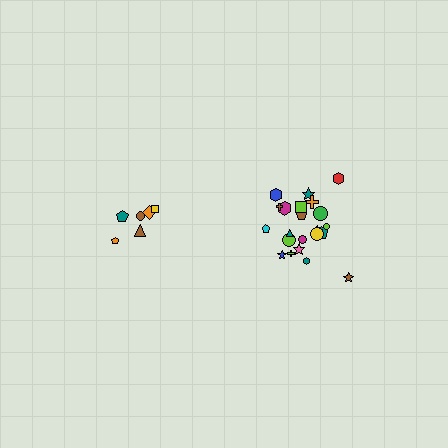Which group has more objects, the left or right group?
The right group.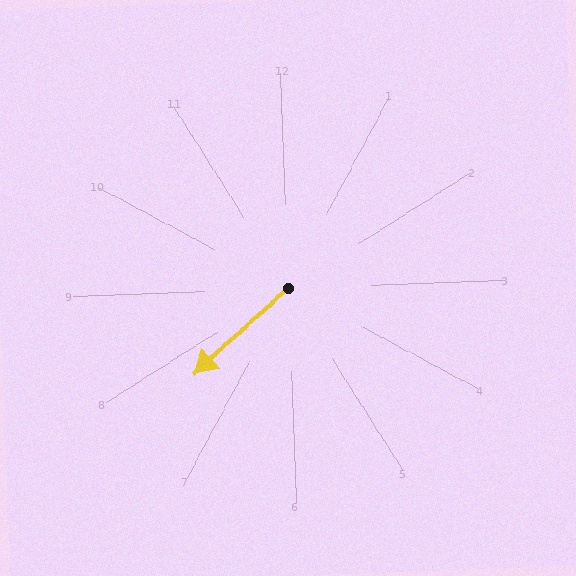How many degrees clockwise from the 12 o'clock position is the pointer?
Approximately 230 degrees.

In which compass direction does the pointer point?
Southwest.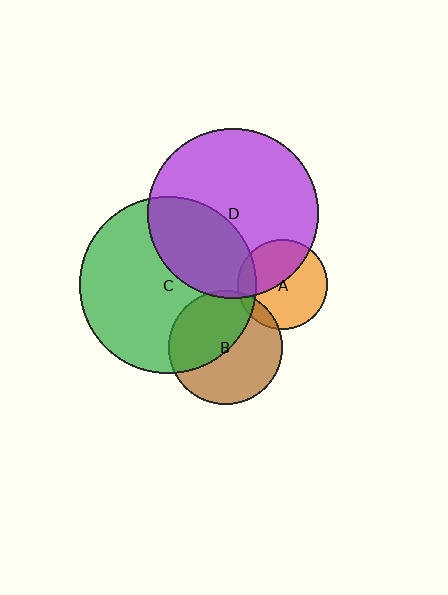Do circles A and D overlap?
Yes.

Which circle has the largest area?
Circle C (green).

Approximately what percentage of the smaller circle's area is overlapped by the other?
Approximately 40%.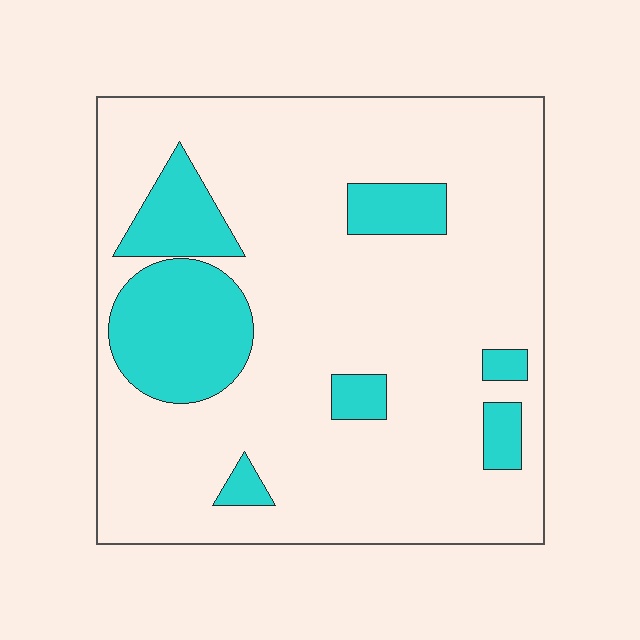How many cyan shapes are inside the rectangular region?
7.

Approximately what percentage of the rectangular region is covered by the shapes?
Approximately 20%.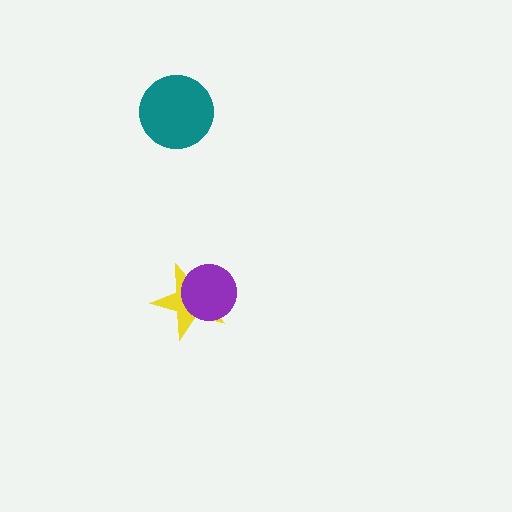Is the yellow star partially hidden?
Yes, it is partially covered by another shape.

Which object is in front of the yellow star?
The purple circle is in front of the yellow star.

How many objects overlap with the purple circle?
1 object overlaps with the purple circle.